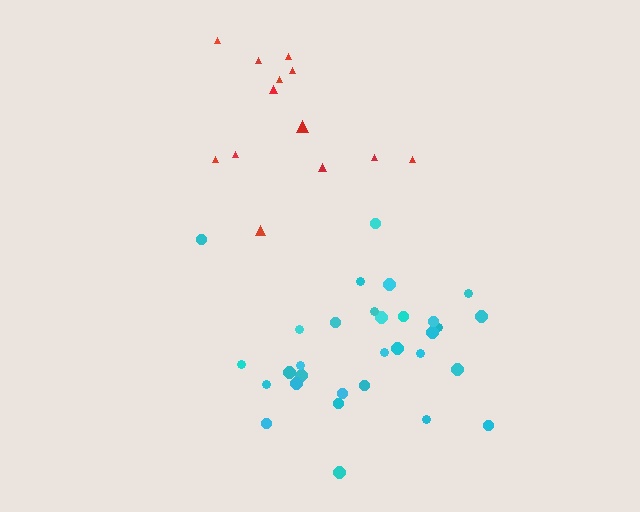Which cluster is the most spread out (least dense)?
Red.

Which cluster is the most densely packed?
Cyan.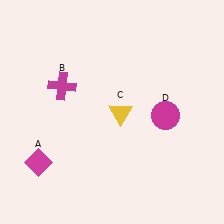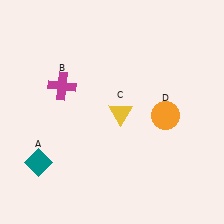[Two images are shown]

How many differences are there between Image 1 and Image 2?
There are 2 differences between the two images.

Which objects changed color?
A changed from magenta to teal. D changed from magenta to orange.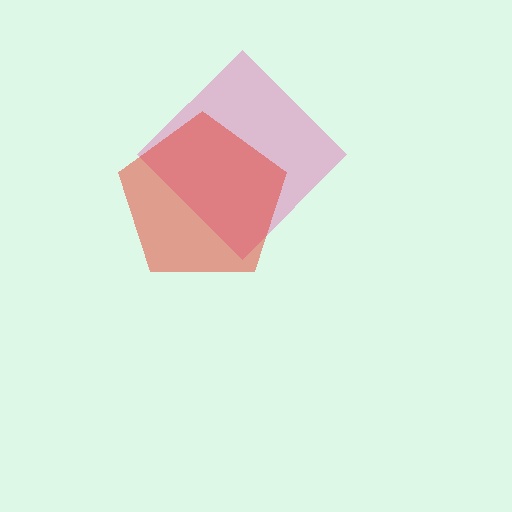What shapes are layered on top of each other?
The layered shapes are: a pink diamond, a red pentagon.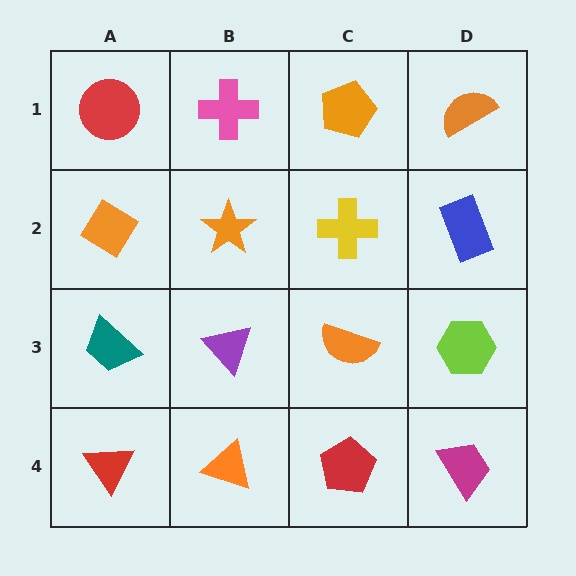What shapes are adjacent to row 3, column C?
A yellow cross (row 2, column C), a red pentagon (row 4, column C), a purple triangle (row 3, column B), a lime hexagon (row 3, column D).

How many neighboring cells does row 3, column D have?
3.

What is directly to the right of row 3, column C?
A lime hexagon.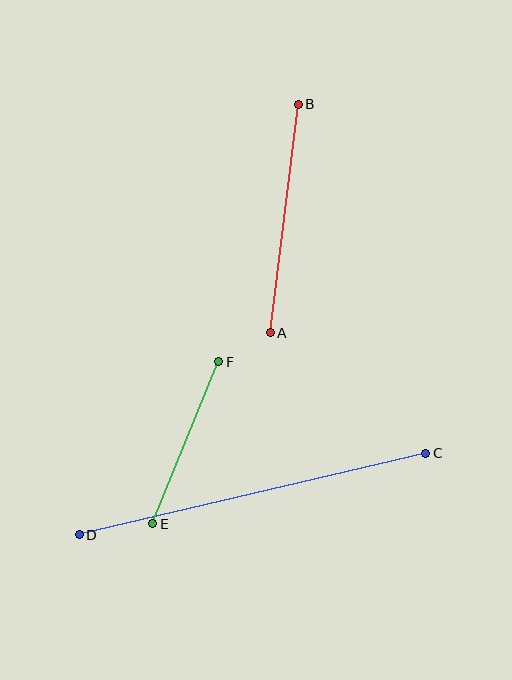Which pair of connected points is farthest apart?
Points C and D are farthest apart.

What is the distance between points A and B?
The distance is approximately 230 pixels.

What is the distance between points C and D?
The distance is approximately 356 pixels.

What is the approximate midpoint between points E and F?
The midpoint is at approximately (186, 443) pixels.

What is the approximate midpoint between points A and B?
The midpoint is at approximately (284, 218) pixels.